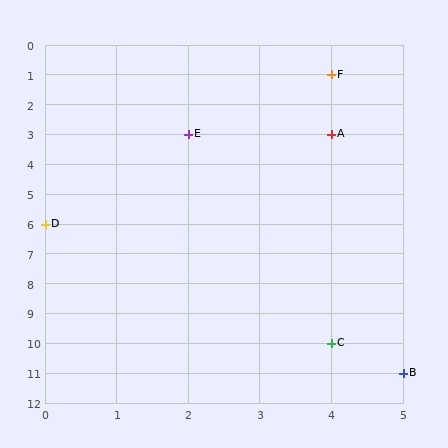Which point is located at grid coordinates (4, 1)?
Point F is at (4, 1).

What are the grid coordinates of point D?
Point D is at grid coordinates (0, 6).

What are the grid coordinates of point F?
Point F is at grid coordinates (4, 1).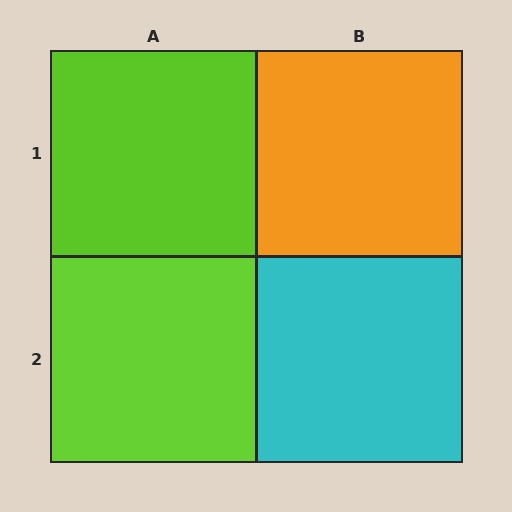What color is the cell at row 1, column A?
Lime.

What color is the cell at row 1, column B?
Orange.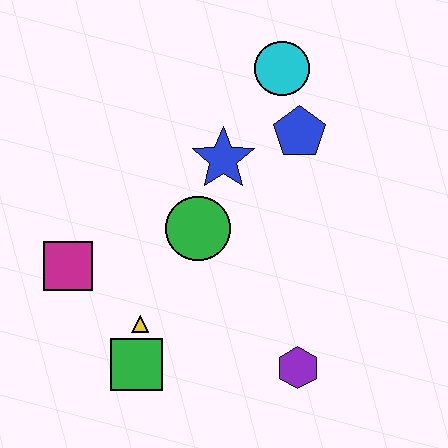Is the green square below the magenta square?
Yes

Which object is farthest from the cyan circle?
The green square is farthest from the cyan circle.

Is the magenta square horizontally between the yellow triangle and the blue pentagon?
No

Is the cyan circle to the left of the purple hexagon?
Yes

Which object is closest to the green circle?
The blue star is closest to the green circle.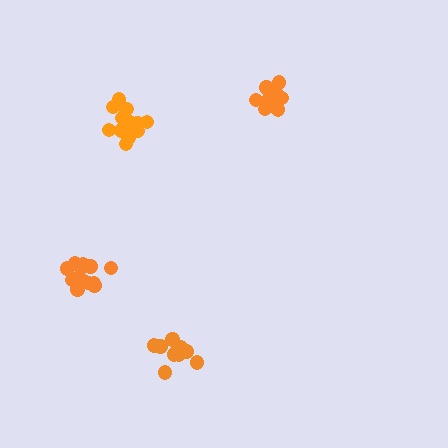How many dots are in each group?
Group 1: 15 dots, Group 2: 15 dots, Group 3: 17 dots, Group 4: 11 dots (58 total).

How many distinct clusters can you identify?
There are 4 distinct clusters.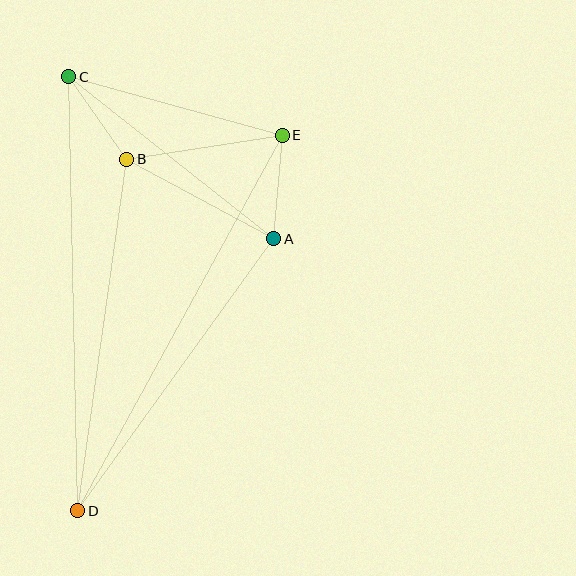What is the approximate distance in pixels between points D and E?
The distance between D and E is approximately 428 pixels.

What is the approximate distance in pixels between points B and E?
The distance between B and E is approximately 157 pixels.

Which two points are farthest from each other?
Points C and D are farthest from each other.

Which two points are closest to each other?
Points B and C are closest to each other.